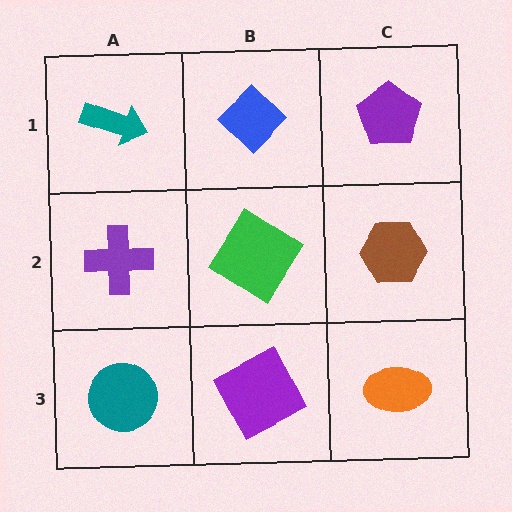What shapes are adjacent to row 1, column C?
A brown hexagon (row 2, column C), a blue diamond (row 1, column B).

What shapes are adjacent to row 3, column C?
A brown hexagon (row 2, column C), a purple square (row 3, column B).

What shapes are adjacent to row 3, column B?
A green diamond (row 2, column B), a teal circle (row 3, column A), an orange ellipse (row 3, column C).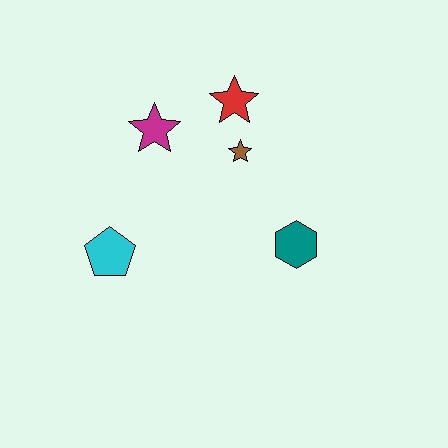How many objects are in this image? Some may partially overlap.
There are 5 objects.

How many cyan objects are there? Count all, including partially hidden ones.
There is 1 cyan object.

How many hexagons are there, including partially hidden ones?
There is 1 hexagon.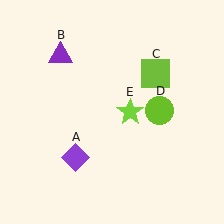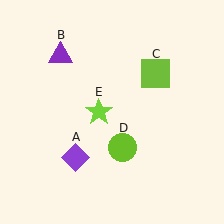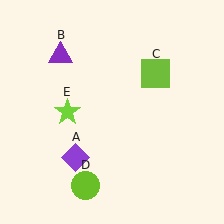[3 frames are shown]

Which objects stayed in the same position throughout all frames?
Purple diamond (object A) and purple triangle (object B) and lime square (object C) remained stationary.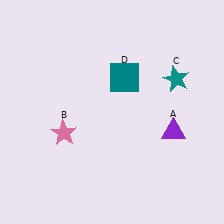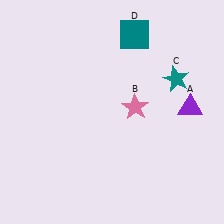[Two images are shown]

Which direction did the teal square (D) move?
The teal square (D) moved up.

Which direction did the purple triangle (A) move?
The purple triangle (A) moved up.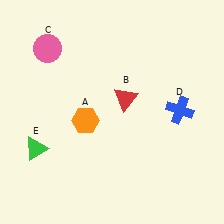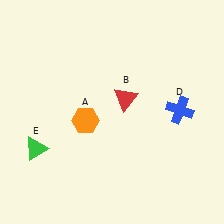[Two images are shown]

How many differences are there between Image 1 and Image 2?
There is 1 difference between the two images.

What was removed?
The pink circle (C) was removed in Image 2.